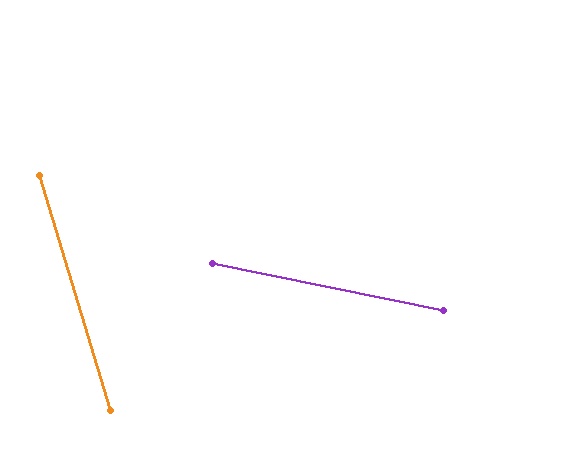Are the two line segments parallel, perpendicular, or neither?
Neither parallel nor perpendicular — they differ by about 62°.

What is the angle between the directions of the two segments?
Approximately 62 degrees.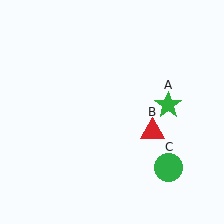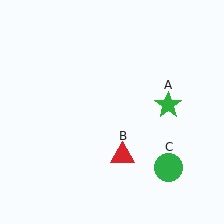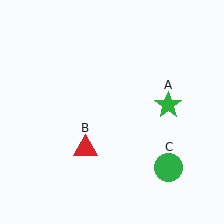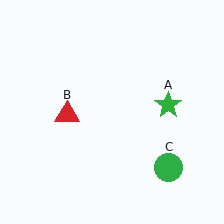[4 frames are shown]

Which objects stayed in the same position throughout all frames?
Green star (object A) and green circle (object C) remained stationary.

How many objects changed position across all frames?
1 object changed position: red triangle (object B).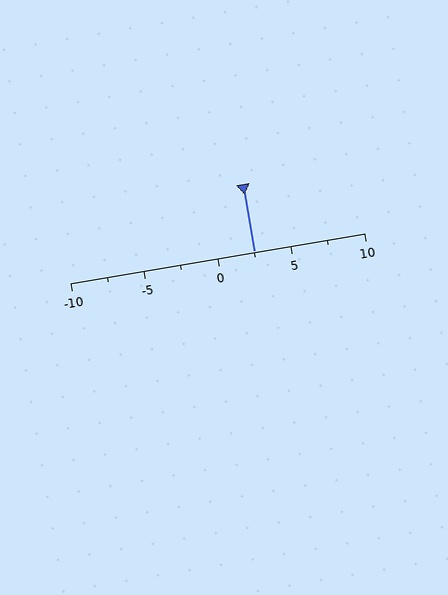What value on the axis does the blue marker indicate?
The marker indicates approximately 2.5.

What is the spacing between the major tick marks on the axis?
The major ticks are spaced 5 apart.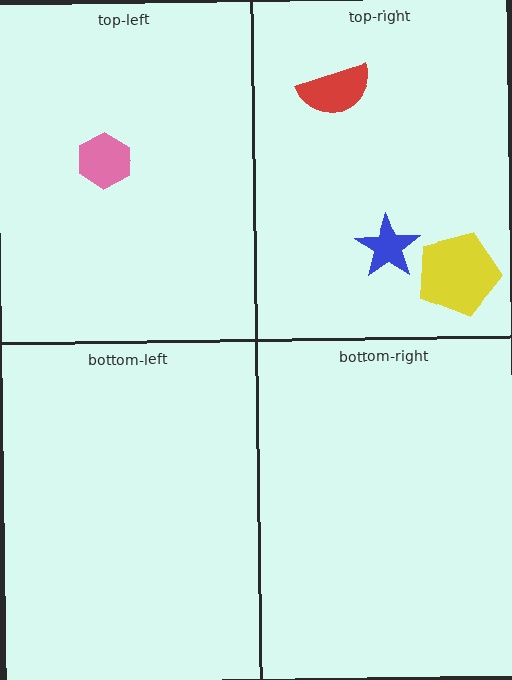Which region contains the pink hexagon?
The top-left region.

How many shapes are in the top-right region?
3.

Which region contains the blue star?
The top-right region.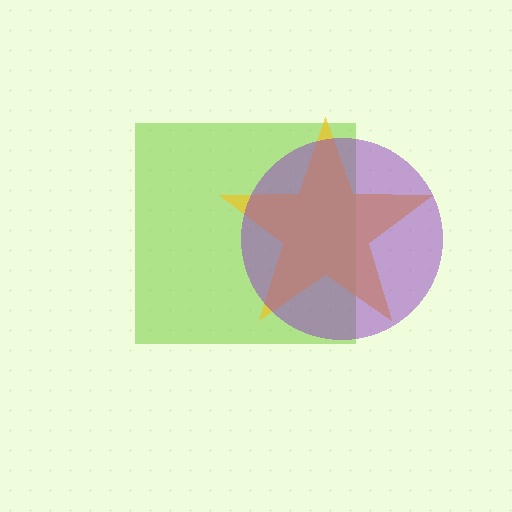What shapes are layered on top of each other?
The layered shapes are: a lime square, a yellow star, a purple circle.